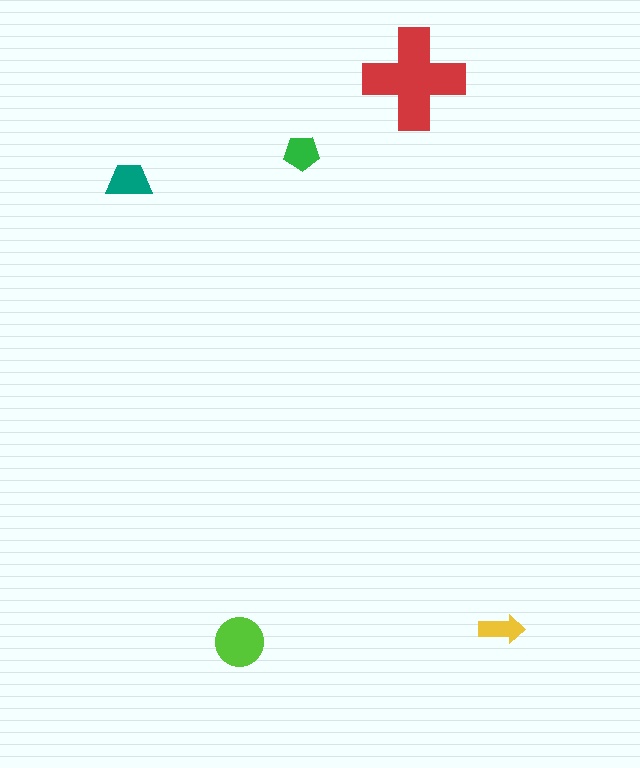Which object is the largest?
The red cross.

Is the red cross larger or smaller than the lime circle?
Larger.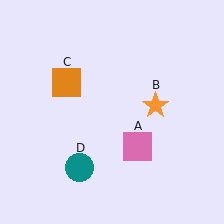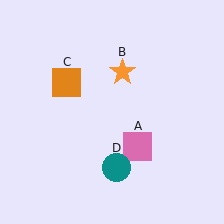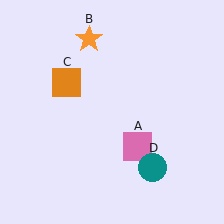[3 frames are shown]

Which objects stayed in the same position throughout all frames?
Pink square (object A) and orange square (object C) remained stationary.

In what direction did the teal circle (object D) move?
The teal circle (object D) moved right.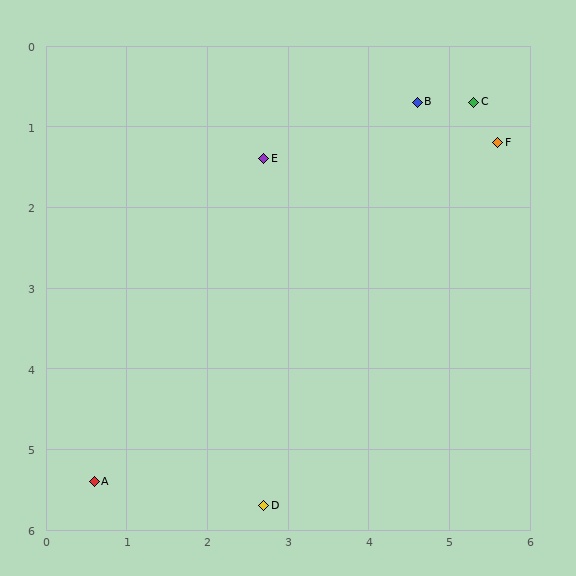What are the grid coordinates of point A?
Point A is at approximately (0.6, 5.4).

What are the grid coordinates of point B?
Point B is at approximately (4.6, 0.7).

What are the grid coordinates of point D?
Point D is at approximately (2.7, 5.7).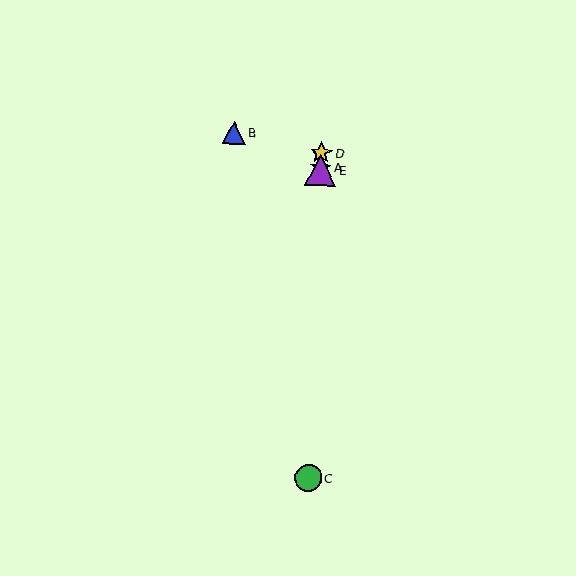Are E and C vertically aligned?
Yes, both are at x≈321.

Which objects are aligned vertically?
Objects A, C, D, E are aligned vertically.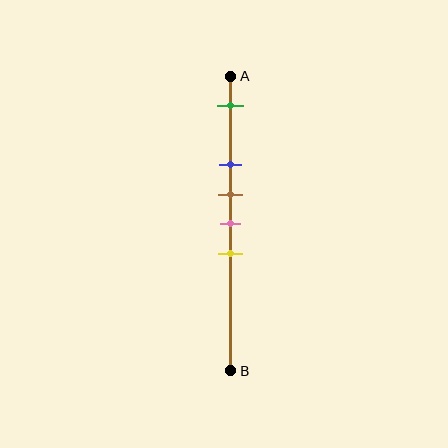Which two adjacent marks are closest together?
The brown and pink marks are the closest adjacent pair.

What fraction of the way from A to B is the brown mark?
The brown mark is approximately 40% (0.4) of the way from A to B.